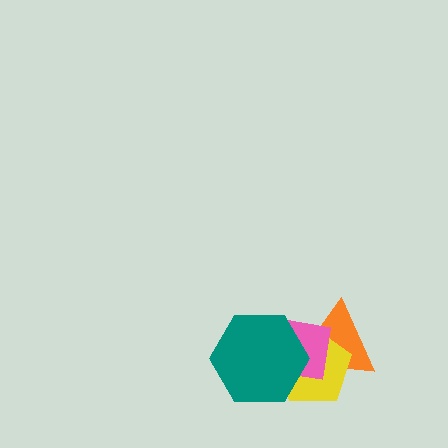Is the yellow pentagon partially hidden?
Yes, it is partially covered by another shape.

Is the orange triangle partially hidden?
Yes, it is partially covered by another shape.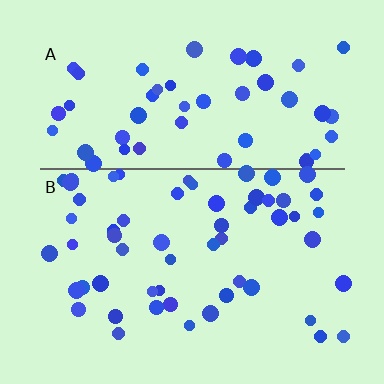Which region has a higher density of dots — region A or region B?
B (the bottom).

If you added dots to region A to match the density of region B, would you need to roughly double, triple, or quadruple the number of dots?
Approximately double.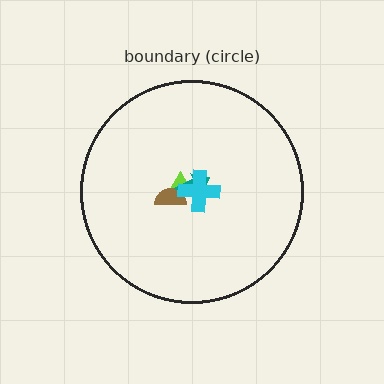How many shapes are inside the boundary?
4 inside, 0 outside.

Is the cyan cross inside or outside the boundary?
Inside.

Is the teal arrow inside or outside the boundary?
Inside.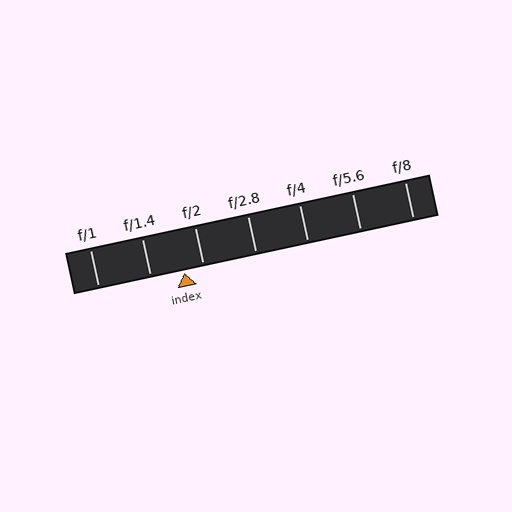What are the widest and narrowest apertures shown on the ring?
The widest aperture shown is f/1 and the narrowest is f/8.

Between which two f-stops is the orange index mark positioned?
The index mark is between f/1.4 and f/2.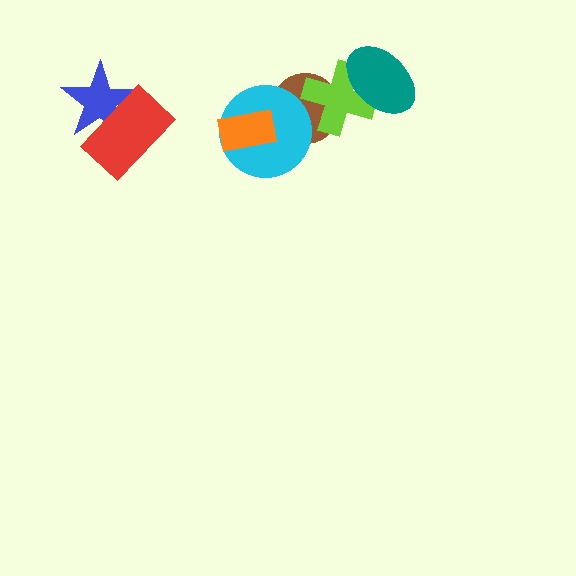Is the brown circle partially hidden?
Yes, it is partially covered by another shape.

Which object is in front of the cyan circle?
The orange rectangle is in front of the cyan circle.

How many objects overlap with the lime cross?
2 objects overlap with the lime cross.